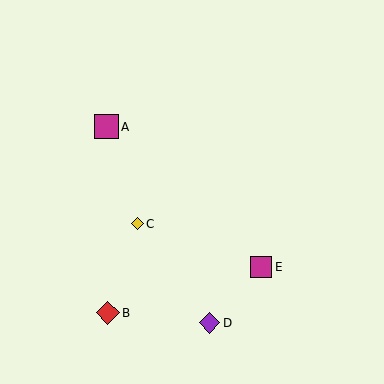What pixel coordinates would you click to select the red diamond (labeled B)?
Click at (108, 313) to select the red diamond B.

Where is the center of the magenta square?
The center of the magenta square is at (261, 267).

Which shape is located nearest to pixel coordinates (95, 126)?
The magenta square (labeled A) at (106, 127) is nearest to that location.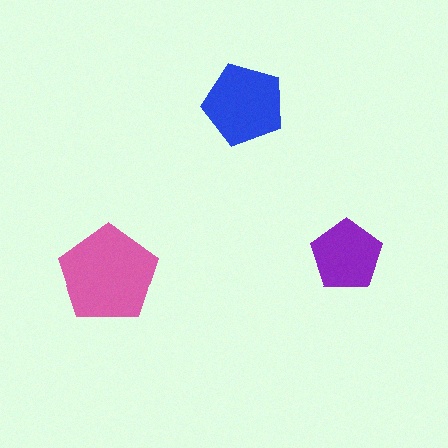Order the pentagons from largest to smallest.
the pink one, the blue one, the purple one.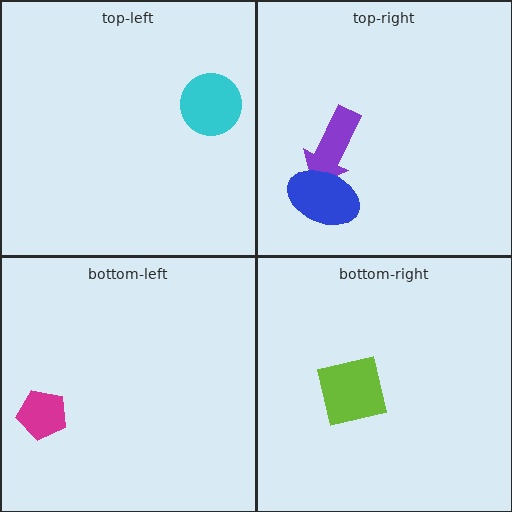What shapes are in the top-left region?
The cyan circle.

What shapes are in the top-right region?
The purple arrow, the blue ellipse.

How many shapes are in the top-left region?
1.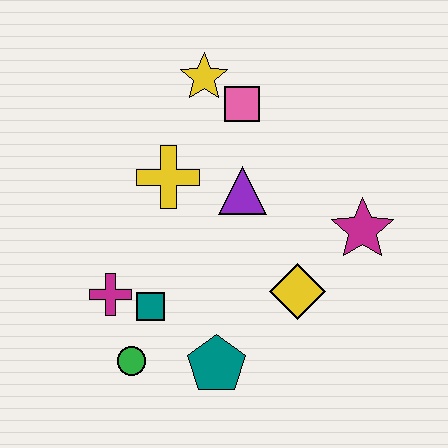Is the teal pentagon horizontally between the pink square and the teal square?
Yes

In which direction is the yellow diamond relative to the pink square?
The yellow diamond is below the pink square.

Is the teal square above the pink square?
No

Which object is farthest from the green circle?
The yellow star is farthest from the green circle.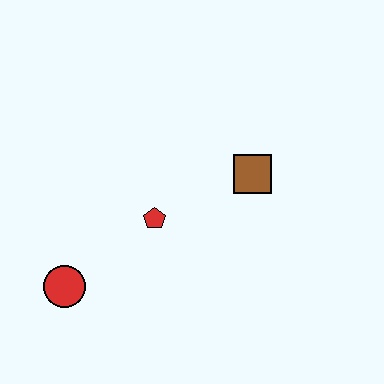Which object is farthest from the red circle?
The brown square is farthest from the red circle.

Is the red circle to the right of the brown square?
No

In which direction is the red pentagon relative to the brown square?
The red pentagon is to the left of the brown square.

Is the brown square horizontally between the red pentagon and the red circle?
No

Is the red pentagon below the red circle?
No